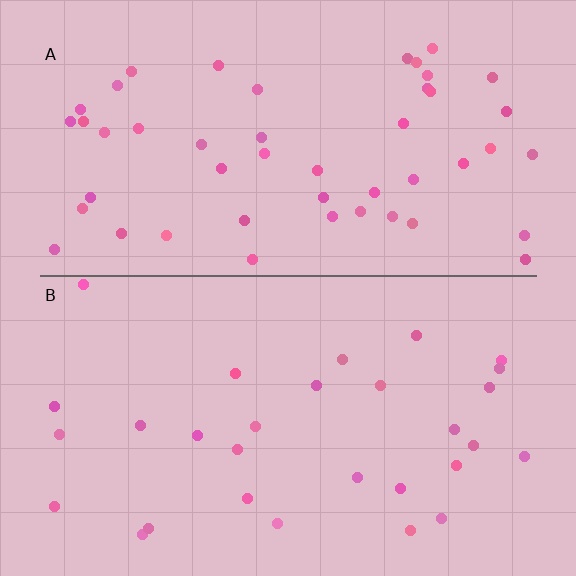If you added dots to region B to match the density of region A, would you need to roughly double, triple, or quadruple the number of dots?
Approximately double.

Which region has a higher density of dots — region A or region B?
A (the top).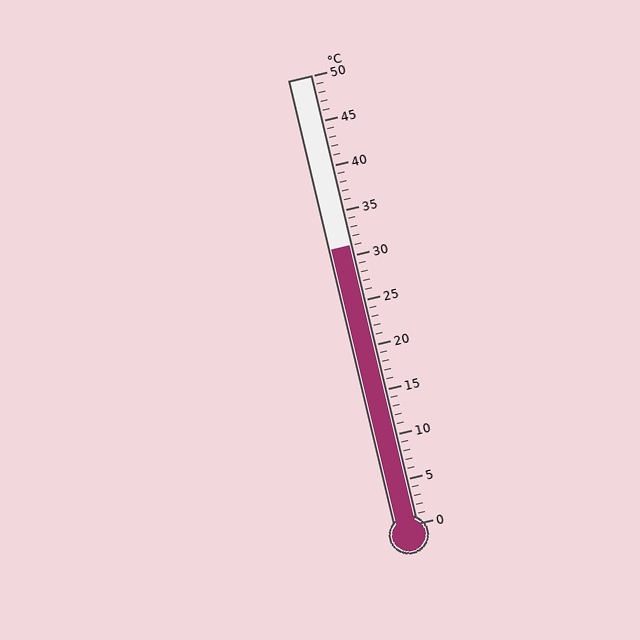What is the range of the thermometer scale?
The thermometer scale ranges from 0°C to 50°C.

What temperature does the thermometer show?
The thermometer shows approximately 31°C.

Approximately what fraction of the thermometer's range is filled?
The thermometer is filled to approximately 60% of its range.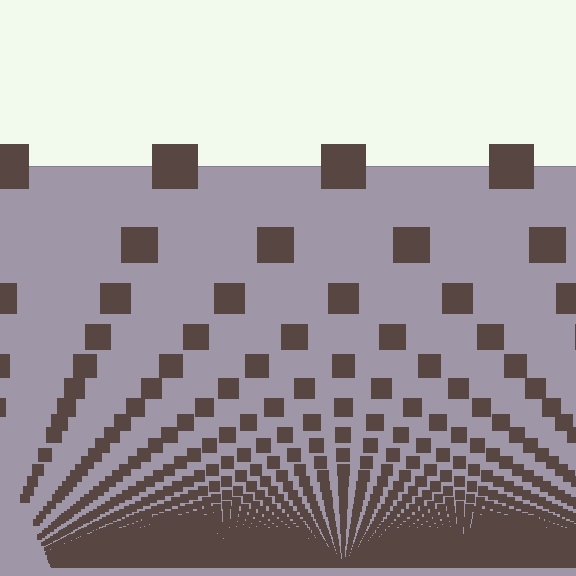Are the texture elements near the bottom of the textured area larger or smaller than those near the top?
Smaller. The gradient is inverted — elements near the bottom are smaller and denser.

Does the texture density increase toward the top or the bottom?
Density increases toward the bottom.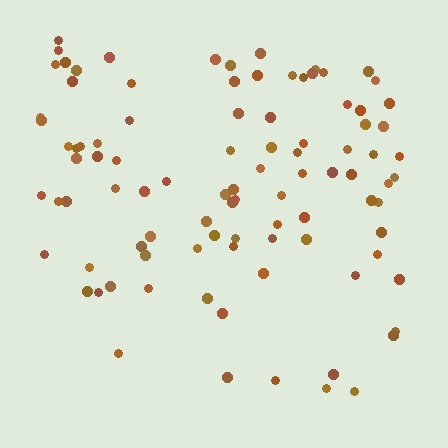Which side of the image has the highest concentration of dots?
The top.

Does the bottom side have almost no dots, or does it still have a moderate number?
Still a moderate number, just noticeably fewer than the top.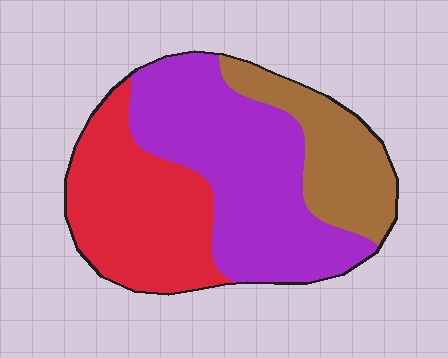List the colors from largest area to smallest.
From largest to smallest: purple, red, brown.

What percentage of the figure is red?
Red covers 33% of the figure.